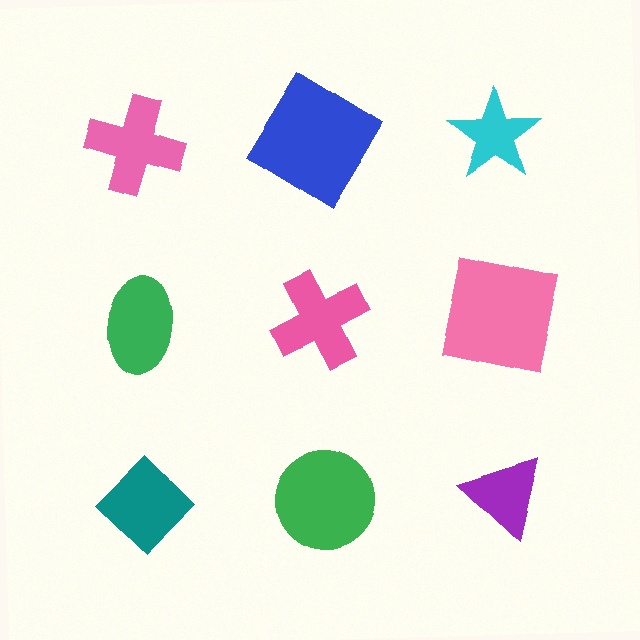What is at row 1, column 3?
A cyan star.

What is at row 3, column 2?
A green circle.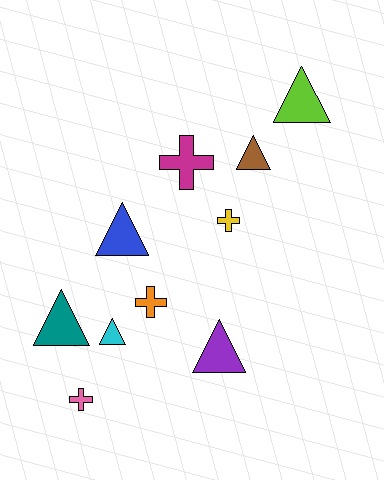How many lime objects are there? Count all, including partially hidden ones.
There is 1 lime object.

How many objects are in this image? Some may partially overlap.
There are 10 objects.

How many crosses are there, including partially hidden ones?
There are 4 crosses.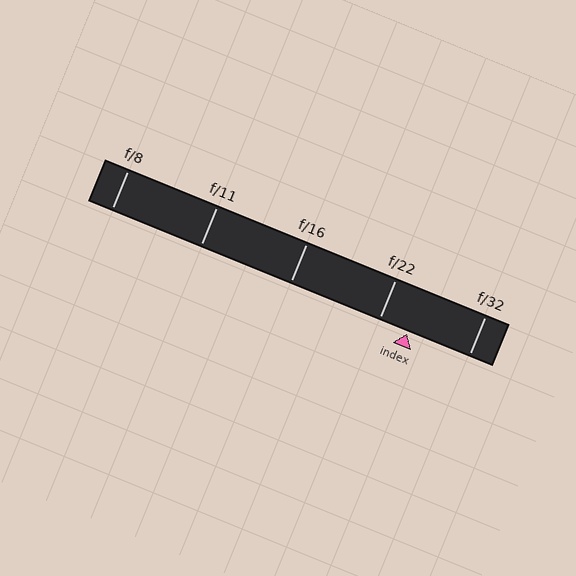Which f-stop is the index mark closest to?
The index mark is closest to f/22.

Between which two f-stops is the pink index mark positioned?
The index mark is between f/22 and f/32.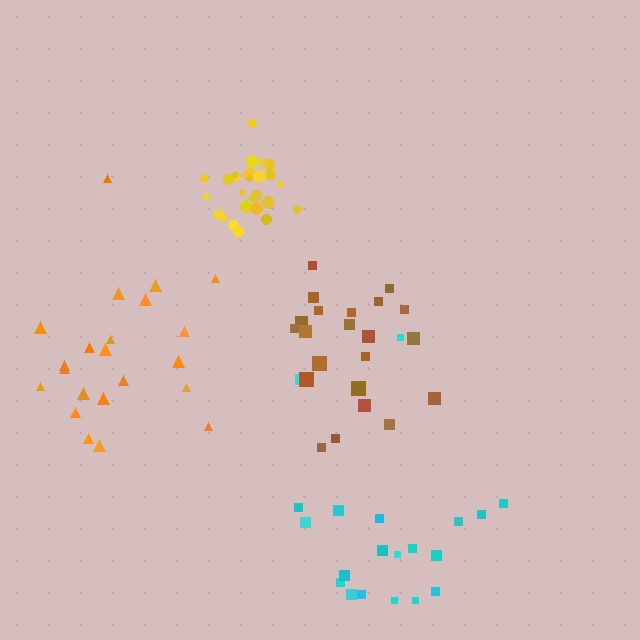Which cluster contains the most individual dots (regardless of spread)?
Yellow (26).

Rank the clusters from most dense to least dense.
yellow, brown, cyan, orange.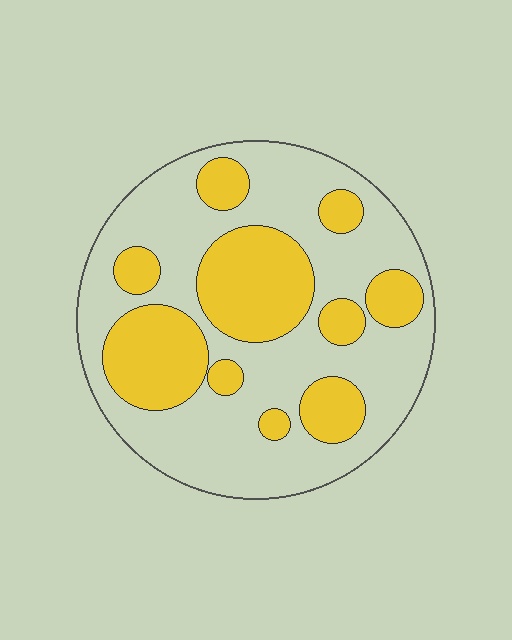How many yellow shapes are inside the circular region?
10.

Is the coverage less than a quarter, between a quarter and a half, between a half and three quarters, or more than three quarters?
Between a quarter and a half.